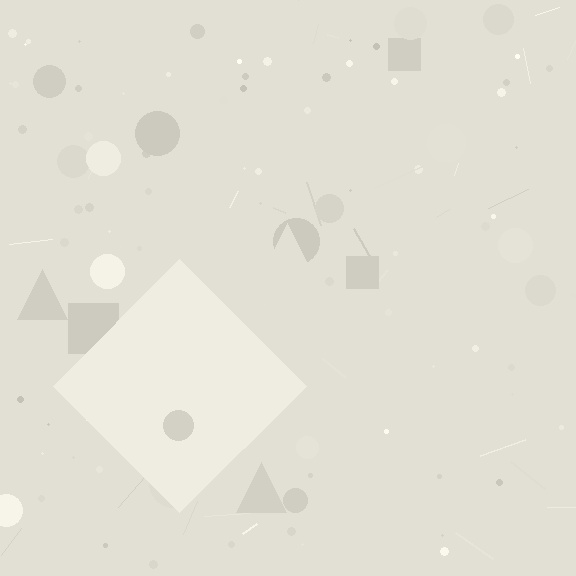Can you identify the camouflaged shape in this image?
The camouflaged shape is a diamond.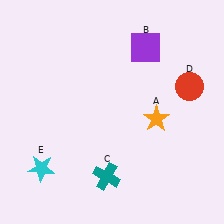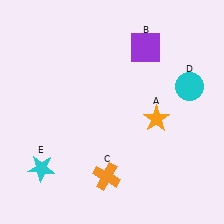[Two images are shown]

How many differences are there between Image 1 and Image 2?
There are 2 differences between the two images.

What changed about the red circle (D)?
In Image 1, D is red. In Image 2, it changed to cyan.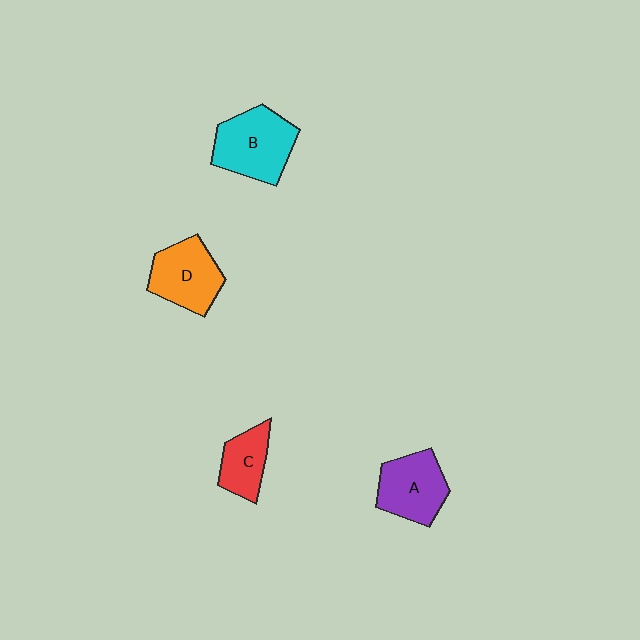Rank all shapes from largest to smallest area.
From largest to smallest: B (cyan), D (orange), A (purple), C (red).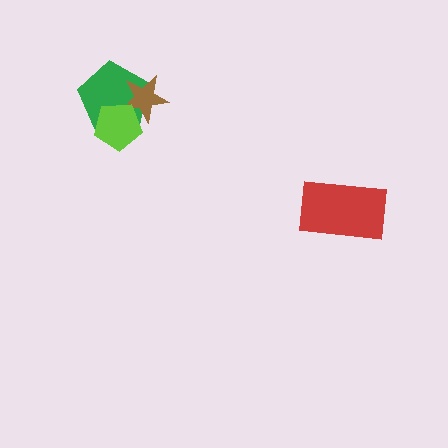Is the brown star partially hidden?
Yes, it is partially covered by another shape.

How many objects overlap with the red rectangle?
0 objects overlap with the red rectangle.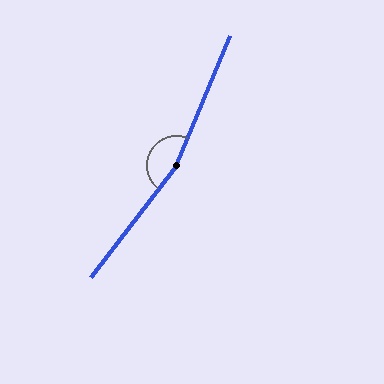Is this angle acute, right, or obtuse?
It is obtuse.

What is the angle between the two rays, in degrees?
Approximately 165 degrees.